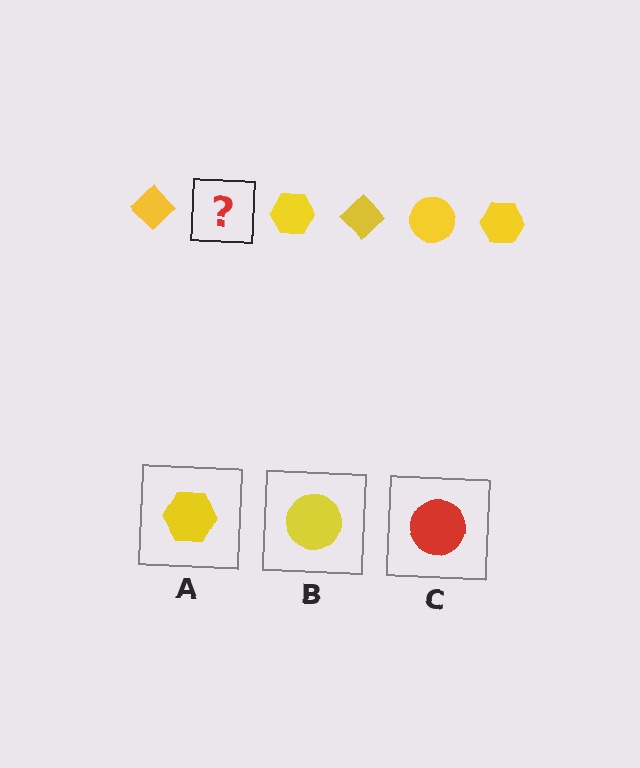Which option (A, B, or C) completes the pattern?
B.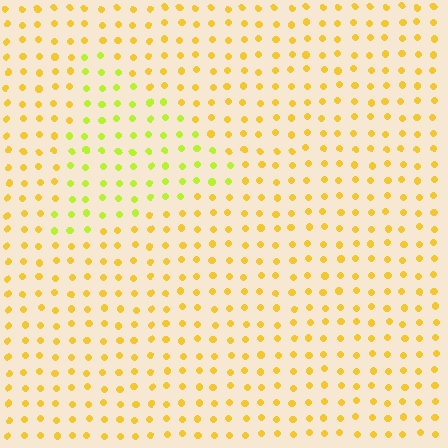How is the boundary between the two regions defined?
The boundary is defined purely by a slight shift in hue (about 32 degrees). Spacing, size, and orientation are identical on both sides.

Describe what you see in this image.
The image is filled with small yellow elements in a uniform arrangement. A triangle-shaped region is visible where the elements are tinted to a slightly different hue, forming a subtle color boundary.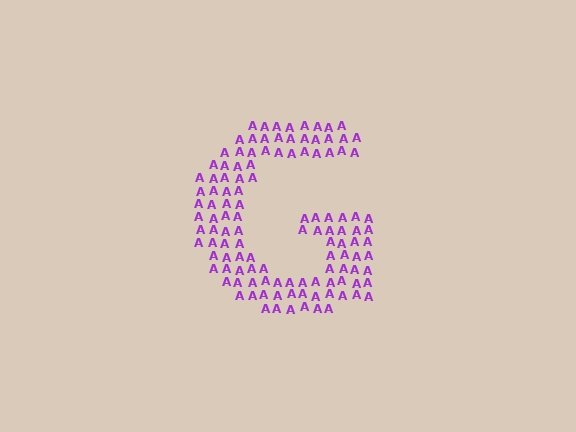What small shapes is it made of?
It is made of small letter A's.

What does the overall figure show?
The overall figure shows the letter G.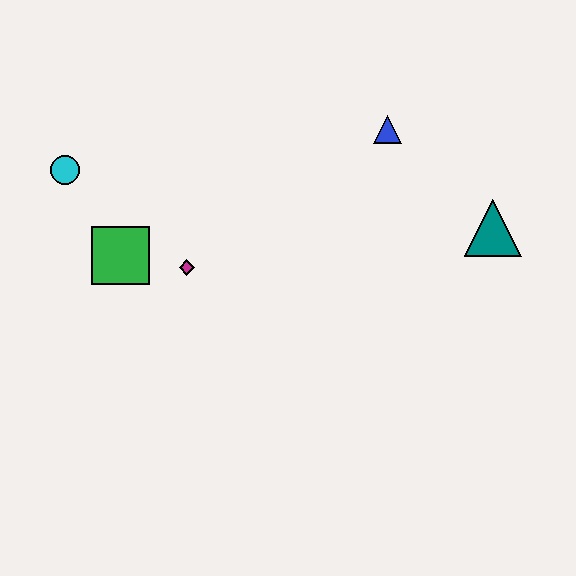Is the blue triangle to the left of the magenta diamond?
No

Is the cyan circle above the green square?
Yes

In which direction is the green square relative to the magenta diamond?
The green square is to the left of the magenta diamond.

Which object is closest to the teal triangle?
The blue triangle is closest to the teal triangle.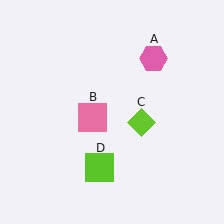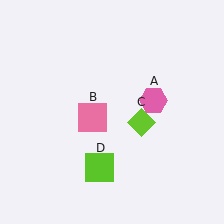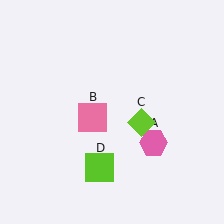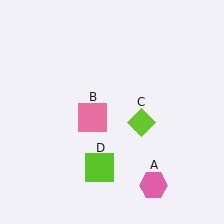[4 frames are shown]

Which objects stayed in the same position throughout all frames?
Pink square (object B) and lime diamond (object C) and lime square (object D) remained stationary.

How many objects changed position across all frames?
1 object changed position: pink hexagon (object A).